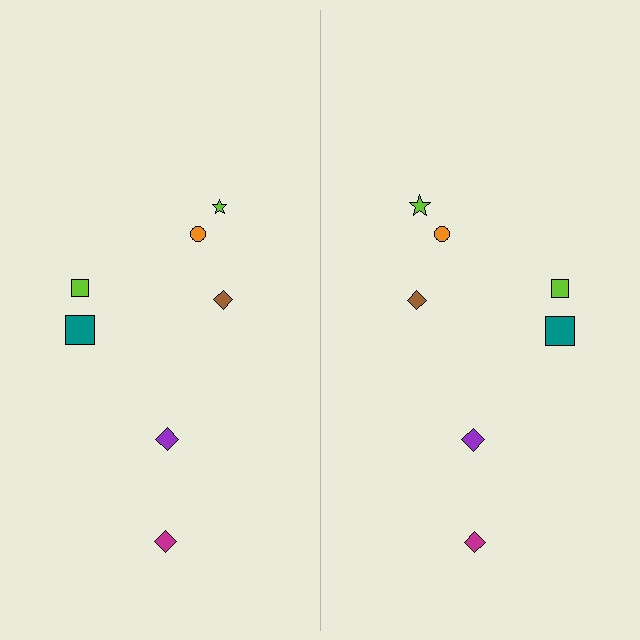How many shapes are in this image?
There are 14 shapes in this image.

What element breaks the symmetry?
The lime star on the right side has a different size than its mirror counterpart.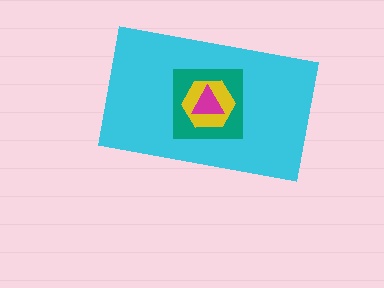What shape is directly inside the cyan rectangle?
The teal square.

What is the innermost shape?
The magenta triangle.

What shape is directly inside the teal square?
The yellow hexagon.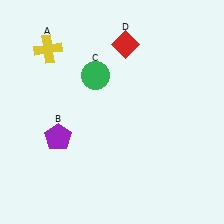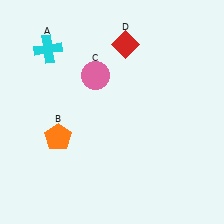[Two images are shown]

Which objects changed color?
A changed from yellow to cyan. B changed from purple to orange. C changed from green to pink.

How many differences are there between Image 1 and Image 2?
There are 3 differences between the two images.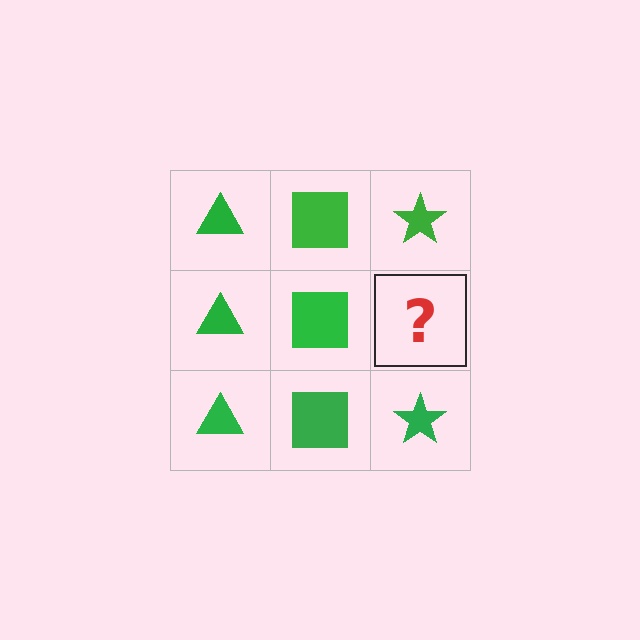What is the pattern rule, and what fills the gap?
The rule is that each column has a consistent shape. The gap should be filled with a green star.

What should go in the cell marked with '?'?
The missing cell should contain a green star.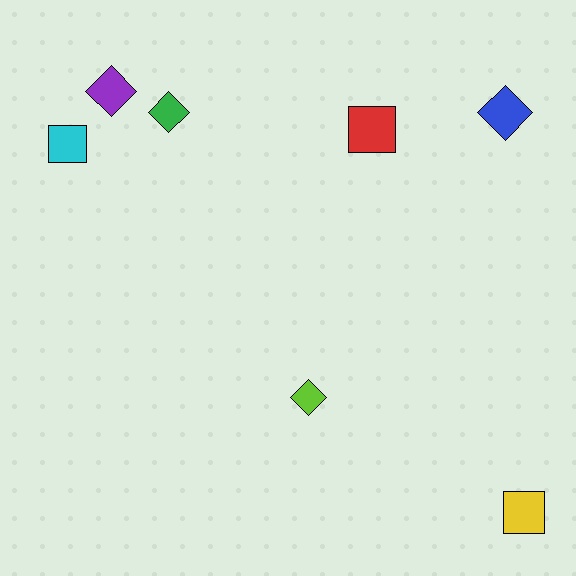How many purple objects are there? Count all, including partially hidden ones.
There is 1 purple object.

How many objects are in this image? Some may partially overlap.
There are 7 objects.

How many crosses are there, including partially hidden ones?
There are no crosses.